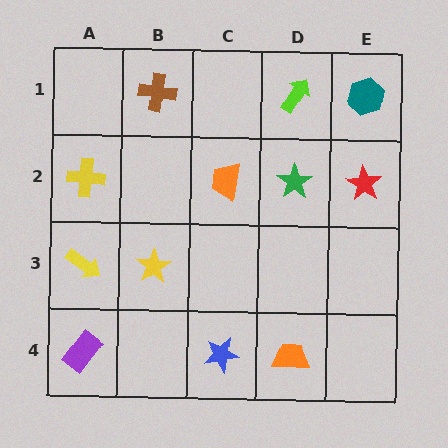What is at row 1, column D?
A lime arrow.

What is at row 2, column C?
An orange trapezoid.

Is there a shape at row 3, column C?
No, that cell is empty.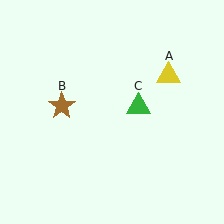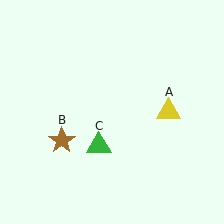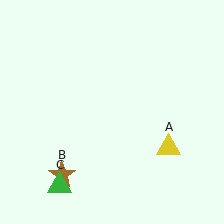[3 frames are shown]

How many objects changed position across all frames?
3 objects changed position: yellow triangle (object A), brown star (object B), green triangle (object C).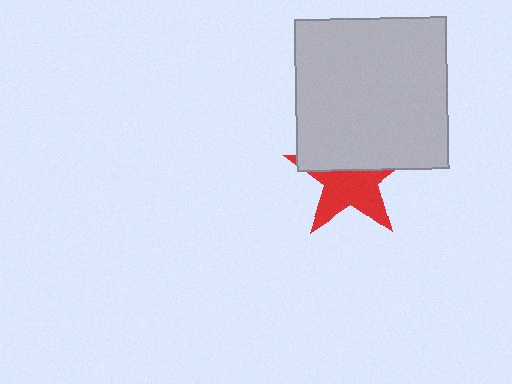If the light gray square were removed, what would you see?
You would see the complete red star.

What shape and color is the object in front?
The object in front is a light gray square.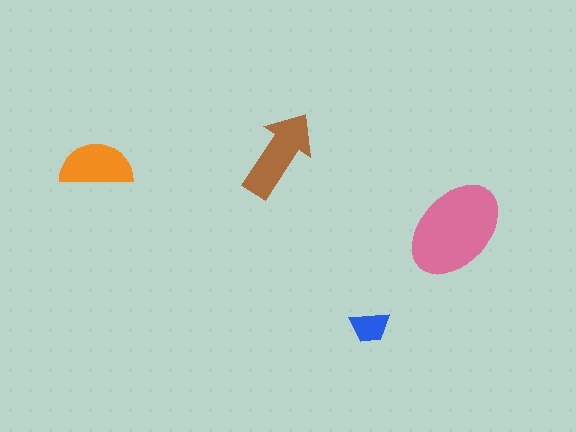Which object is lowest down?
The blue trapezoid is bottommost.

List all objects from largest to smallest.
The pink ellipse, the brown arrow, the orange semicircle, the blue trapezoid.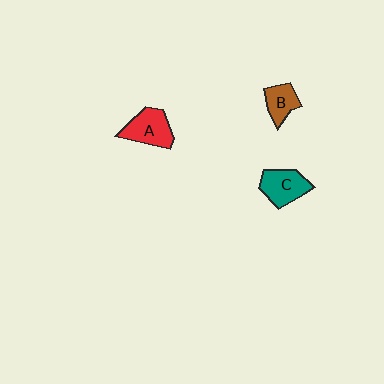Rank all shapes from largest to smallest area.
From largest to smallest: A (red), C (teal), B (brown).